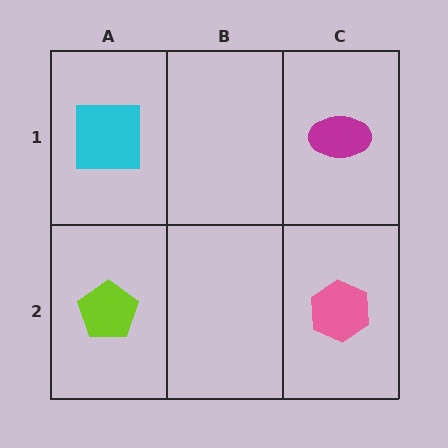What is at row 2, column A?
A lime pentagon.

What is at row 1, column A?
A cyan square.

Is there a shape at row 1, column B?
No, that cell is empty.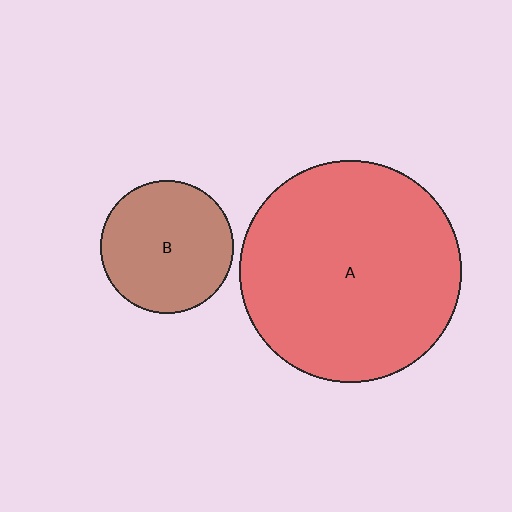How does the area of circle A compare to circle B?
Approximately 2.8 times.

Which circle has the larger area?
Circle A (red).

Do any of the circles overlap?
No, none of the circles overlap.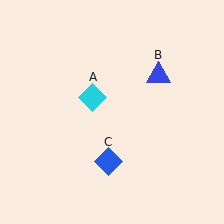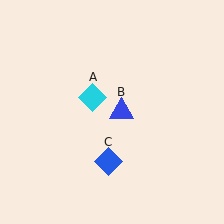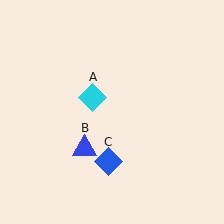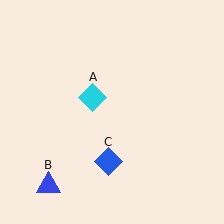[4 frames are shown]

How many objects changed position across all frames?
1 object changed position: blue triangle (object B).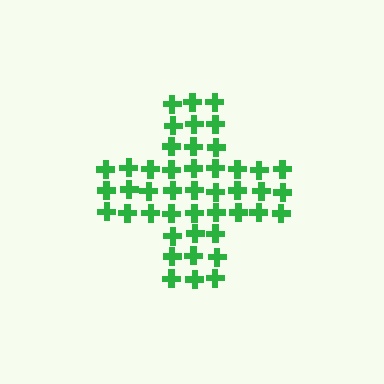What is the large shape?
The large shape is a cross.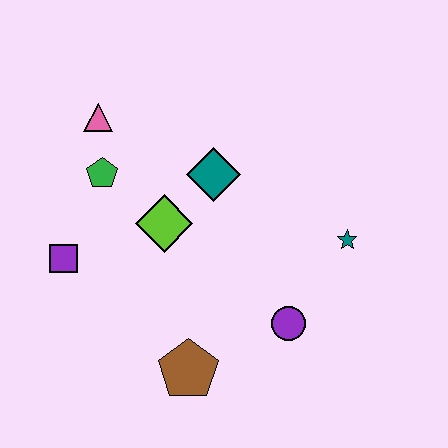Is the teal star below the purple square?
No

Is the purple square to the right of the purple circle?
No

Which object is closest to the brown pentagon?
The purple circle is closest to the brown pentagon.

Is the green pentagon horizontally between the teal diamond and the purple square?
Yes